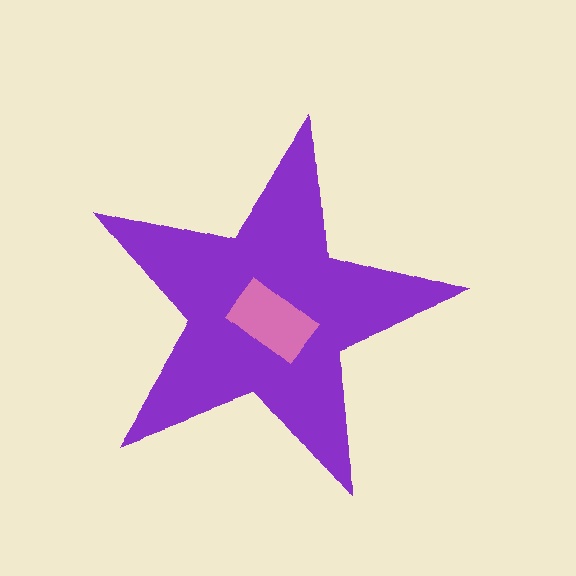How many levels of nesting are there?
2.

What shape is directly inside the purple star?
The pink rectangle.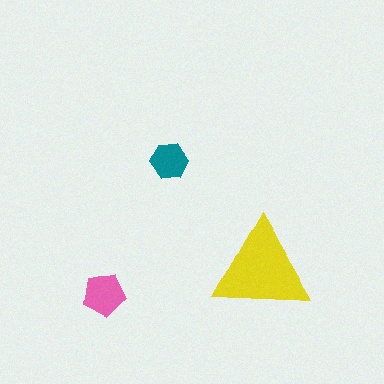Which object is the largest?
The yellow triangle.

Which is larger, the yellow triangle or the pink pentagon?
The yellow triangle.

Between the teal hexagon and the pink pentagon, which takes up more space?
The pink pentagon.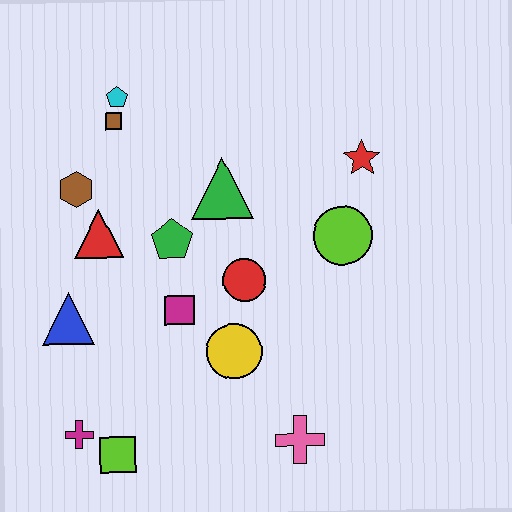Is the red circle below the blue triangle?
No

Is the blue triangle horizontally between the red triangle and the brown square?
No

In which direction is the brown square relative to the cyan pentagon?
The brown square is below the cyan pentagon.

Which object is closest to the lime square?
The magenta cross is closest to the lime square.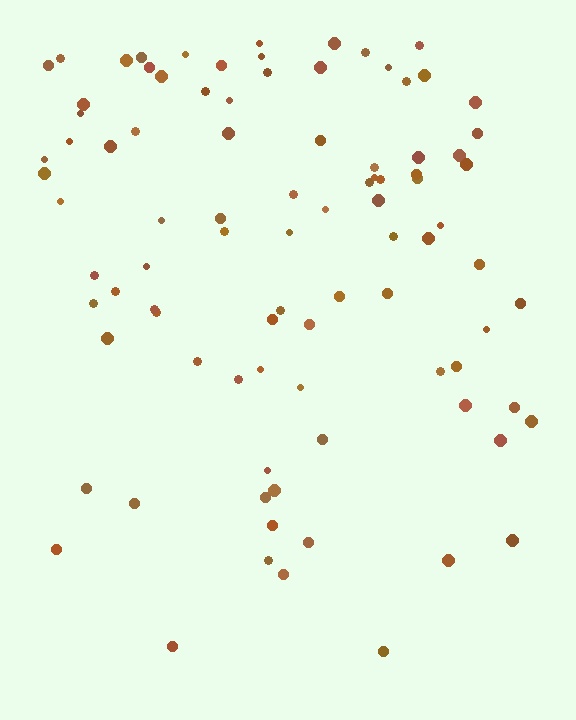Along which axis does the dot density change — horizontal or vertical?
Vertical.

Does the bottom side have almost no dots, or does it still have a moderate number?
Still a moderate number, just noticeably fewer than the top.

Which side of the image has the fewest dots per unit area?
The bottom.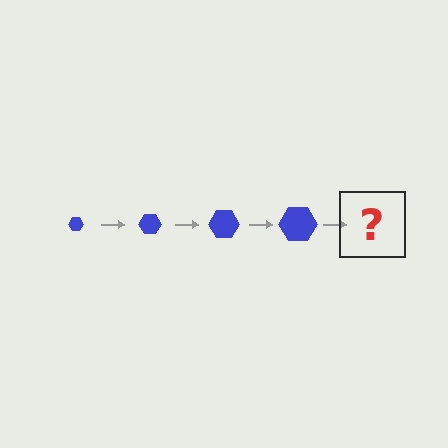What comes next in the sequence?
The next element should be a blue hexagon, larger than the previous one.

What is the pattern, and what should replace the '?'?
The pattern is that the hexagon gets progressively larger each step. The '?' should be a blue hexagon, larger than the previous one.